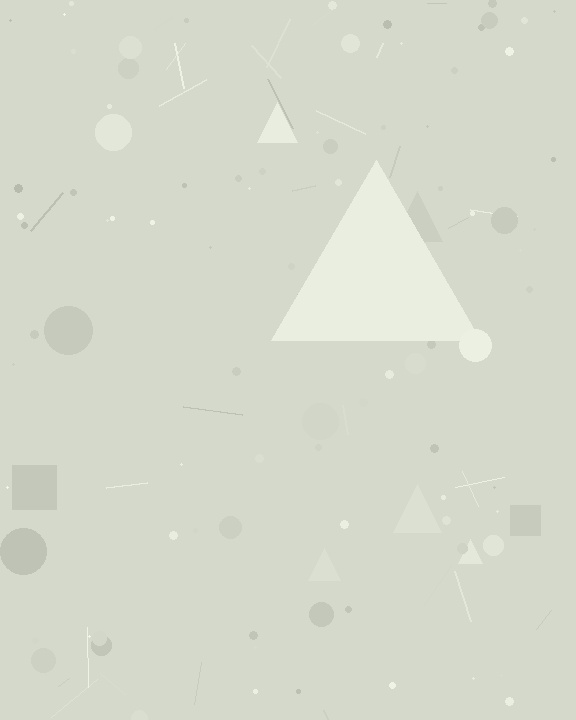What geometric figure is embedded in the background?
A triangle is embedded in the background.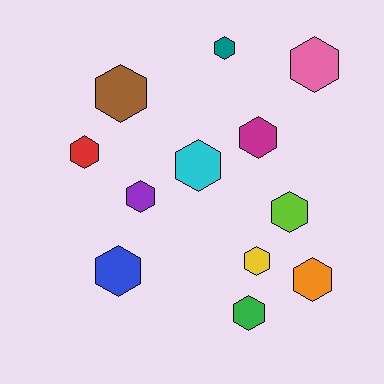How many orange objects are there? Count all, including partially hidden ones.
There is 1 orange object.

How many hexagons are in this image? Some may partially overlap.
There are 12 hexagons.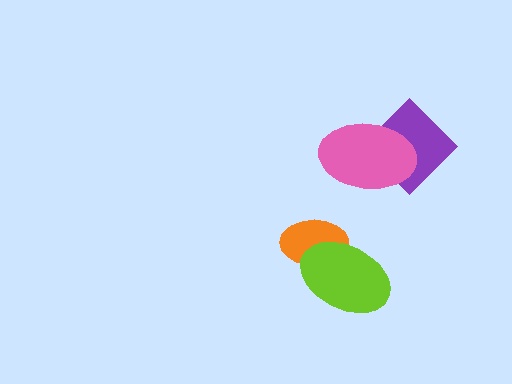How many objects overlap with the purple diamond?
1 object overlaps with the purple diamond.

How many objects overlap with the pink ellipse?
1 object overlaps with the pink ellipse.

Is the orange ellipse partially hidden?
Yes, it is partially covered by another shape.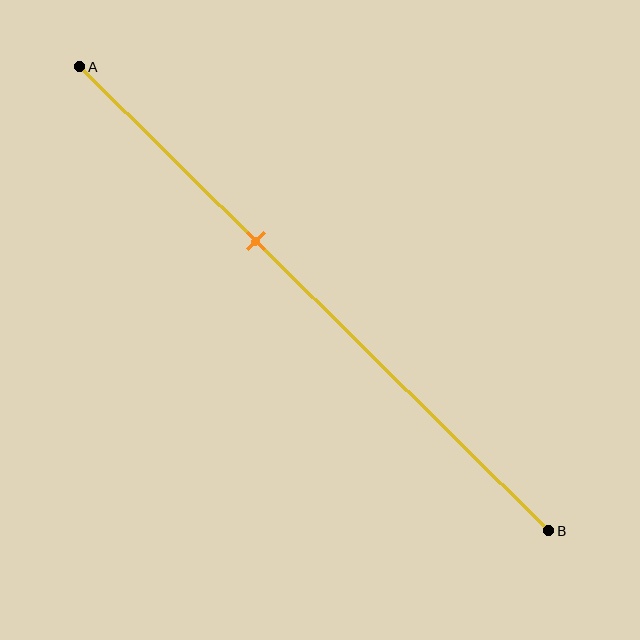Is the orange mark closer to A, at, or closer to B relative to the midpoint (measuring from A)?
The orange mark is closer to point A than the midpoint of segment AB.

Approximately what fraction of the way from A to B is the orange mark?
The orange mark is approximately 40% of the way from A to B.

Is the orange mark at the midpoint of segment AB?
No, the mark is at about 40% from A, not at the 50% midpoint.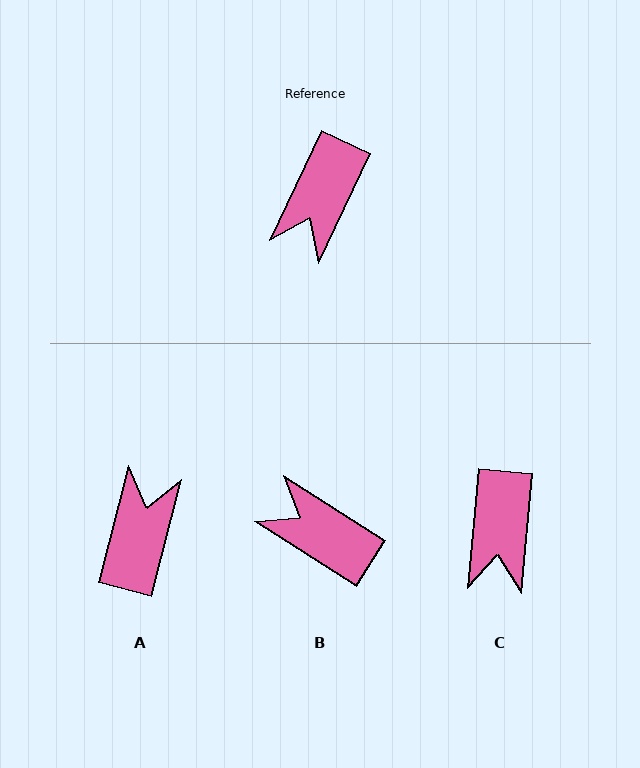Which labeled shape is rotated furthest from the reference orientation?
A, about 169 degrees away.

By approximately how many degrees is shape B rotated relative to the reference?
Approximately 97 degrees clockwise.